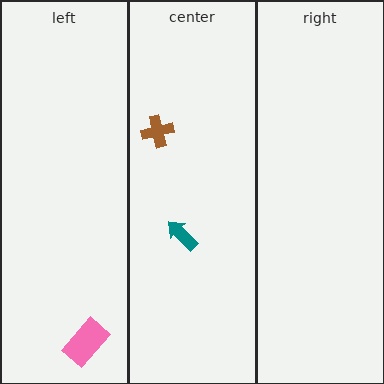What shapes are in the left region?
The pink rectangle.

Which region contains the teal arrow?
The center region.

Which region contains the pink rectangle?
The left region.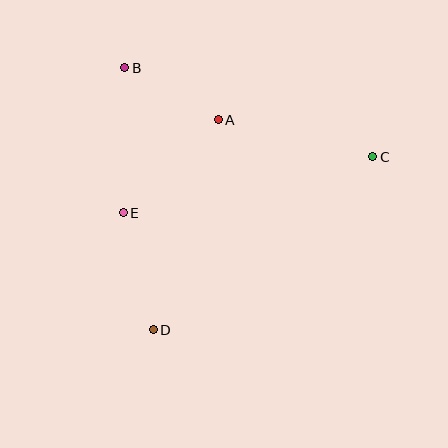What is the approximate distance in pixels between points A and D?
The distance between A and D is approximately 220 pixels.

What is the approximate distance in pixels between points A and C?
The distance between A and C is approximately 158 pixels.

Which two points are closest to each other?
Points A and B are closest to each other.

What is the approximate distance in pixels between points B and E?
The distance between B and E is approximately 145 pixels.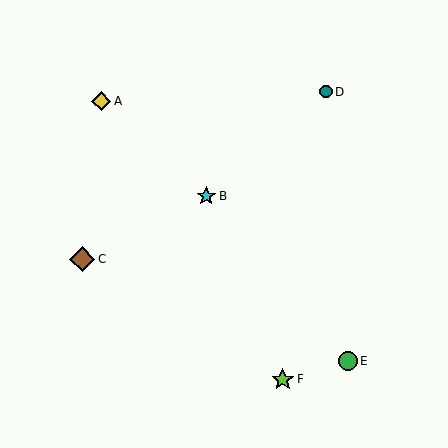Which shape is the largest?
The brown diamond (labeled C) is the largest.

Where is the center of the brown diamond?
The center of the brown diamond is at (82, 259).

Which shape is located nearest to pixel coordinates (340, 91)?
The teal circle (labeled D) at (326, 92) is nearest to that location.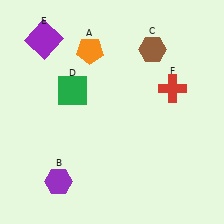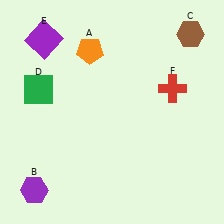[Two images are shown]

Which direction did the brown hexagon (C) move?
The brown hexagon (C) moved right.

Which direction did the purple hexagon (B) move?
The purple hexagon (B) moved left.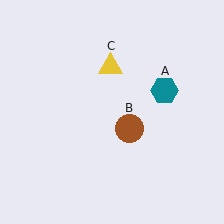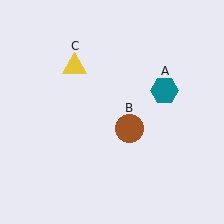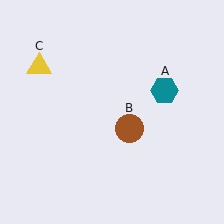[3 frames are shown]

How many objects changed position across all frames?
1 object changed position: yellow triangle (object C).